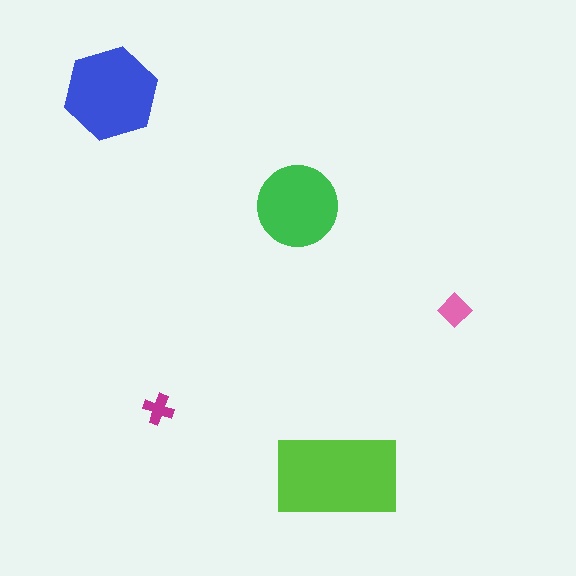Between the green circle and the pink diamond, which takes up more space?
The green circle.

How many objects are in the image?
There are 5 objects in the image.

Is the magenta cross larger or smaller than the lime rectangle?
Smaller.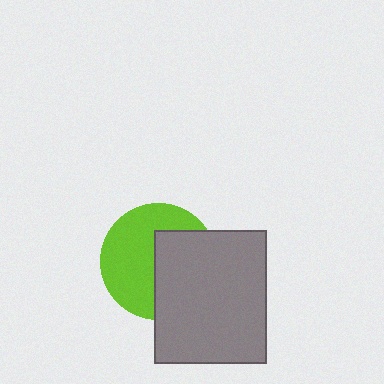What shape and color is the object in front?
The object in front is a gray rectangle.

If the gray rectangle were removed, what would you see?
You would see the complete lime circle.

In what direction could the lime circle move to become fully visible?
The lime circle could move left. That would shift it out from behind the gray rectangle entirely.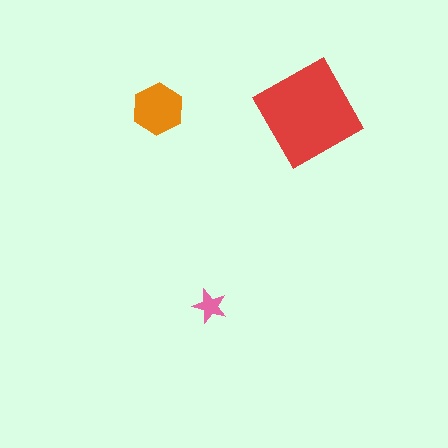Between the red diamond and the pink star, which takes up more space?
The red diamond.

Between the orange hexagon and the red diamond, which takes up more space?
The red diamond.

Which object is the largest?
The red diamond.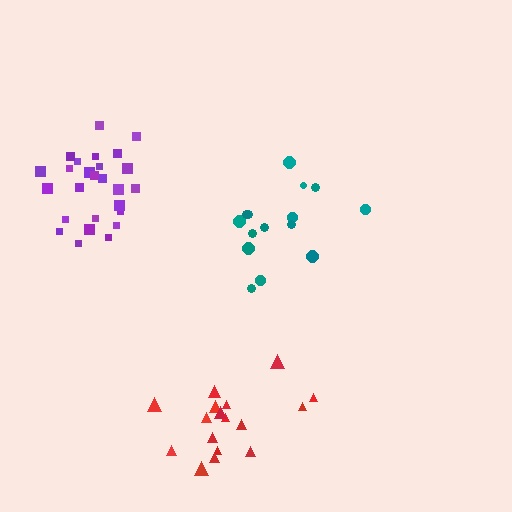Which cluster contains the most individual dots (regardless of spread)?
Purple (26).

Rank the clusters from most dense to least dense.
purple, red, teal.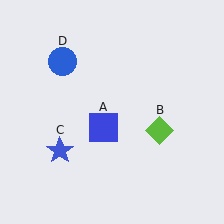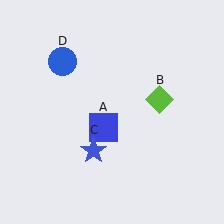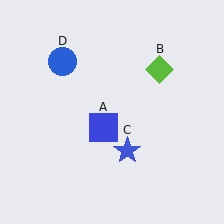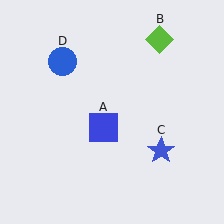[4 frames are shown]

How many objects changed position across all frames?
2 objects changed position: lime diamond (object B), blue star (object C).